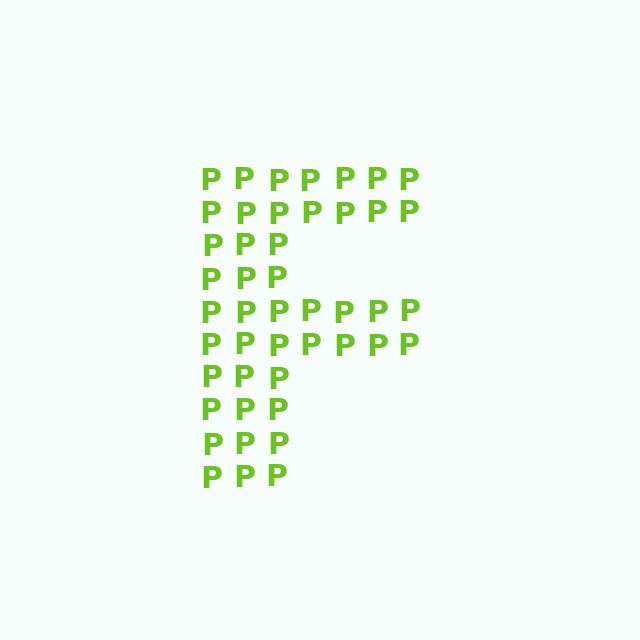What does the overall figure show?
The overall figure shows the letter F.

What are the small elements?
The small elements are letter P's.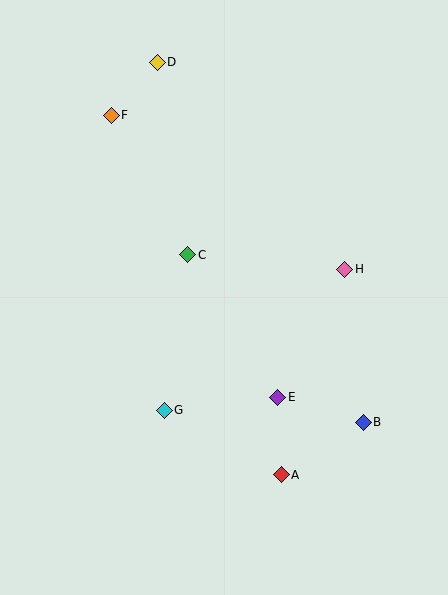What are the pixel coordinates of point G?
Point G is at (164, 410).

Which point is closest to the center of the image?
Point C at (188, 255) is closest to the center.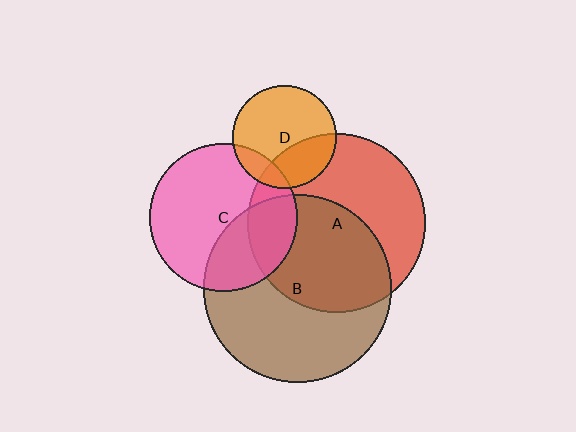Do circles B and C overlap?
Yes.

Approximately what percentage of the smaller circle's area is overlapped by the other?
Approximately 35%.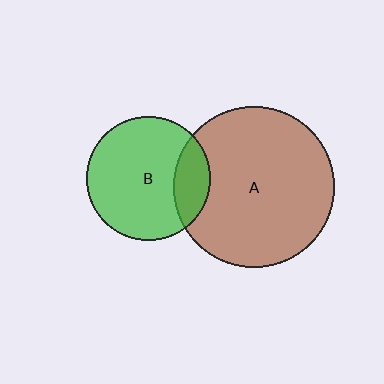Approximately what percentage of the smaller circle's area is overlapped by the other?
Approximately 20%.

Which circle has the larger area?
Circle A (brown).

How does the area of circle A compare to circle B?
Approximately 1.7 times.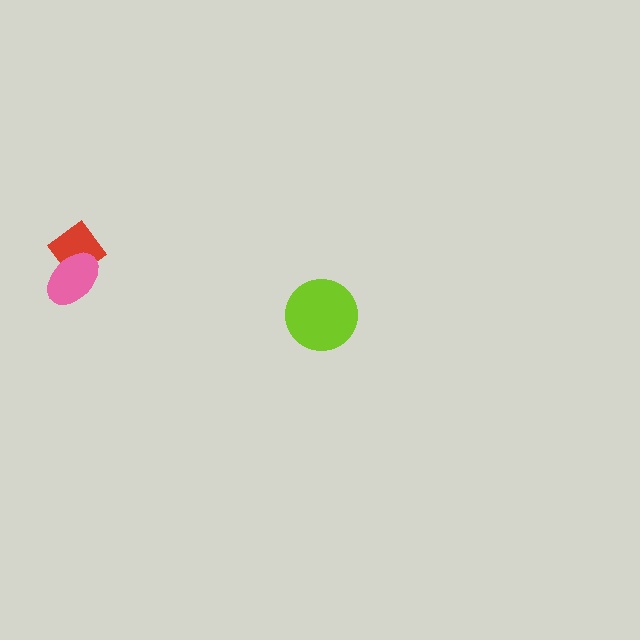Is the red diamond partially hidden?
Yes, it is partially covered by another shape.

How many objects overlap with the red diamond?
1 object overlaps with the red diamond.